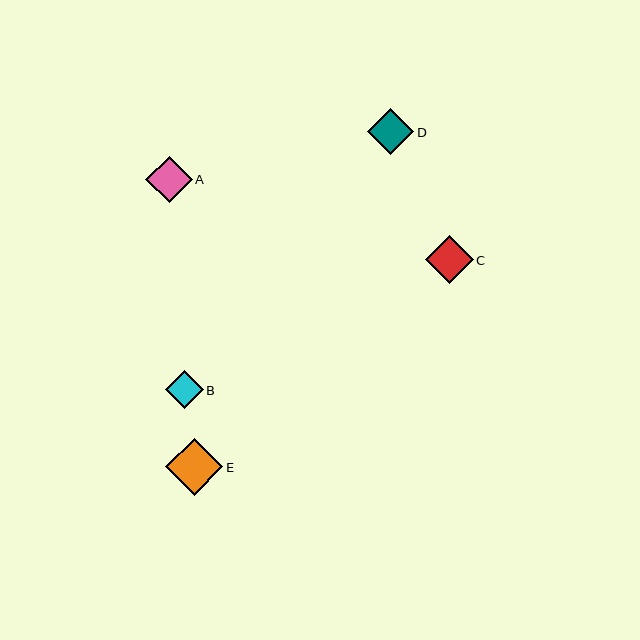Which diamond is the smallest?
Diamond B is the smallest with a size of approximately 38 pixels.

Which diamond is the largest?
Diamond E is the largest with a size of approximately 57 pixels.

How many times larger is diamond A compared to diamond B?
Diamond A is approximately 1.2 times the size of diamond B.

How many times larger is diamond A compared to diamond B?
Diamond A is approximately 1.2 times the size of diamond B.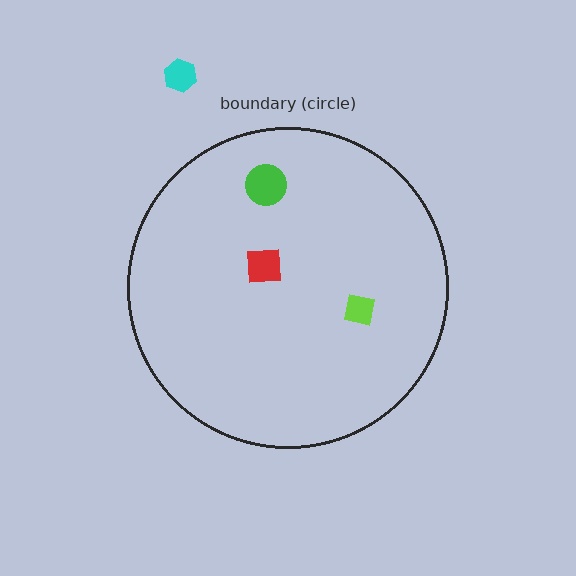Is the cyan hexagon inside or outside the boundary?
Outside.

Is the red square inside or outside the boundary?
Inside.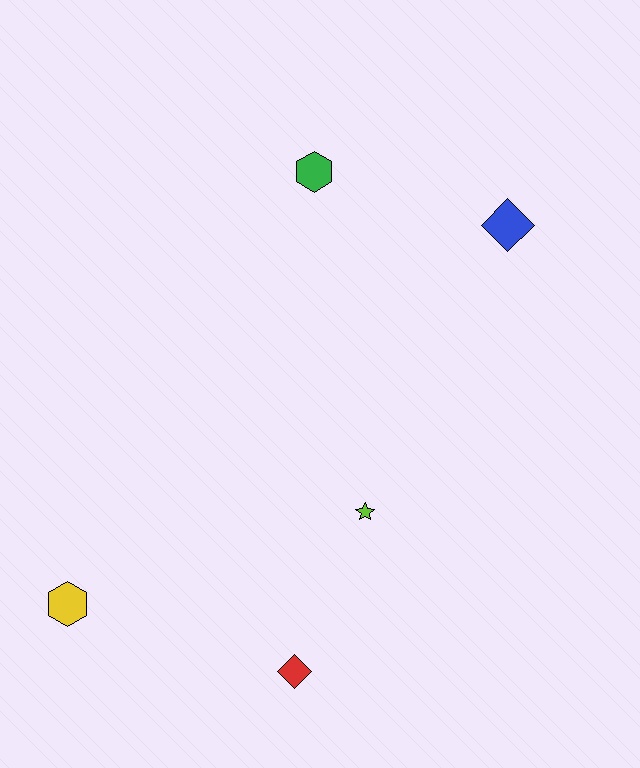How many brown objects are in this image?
There are no brown objects.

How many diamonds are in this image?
There are 2 diamonds.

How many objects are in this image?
There are 5 objects.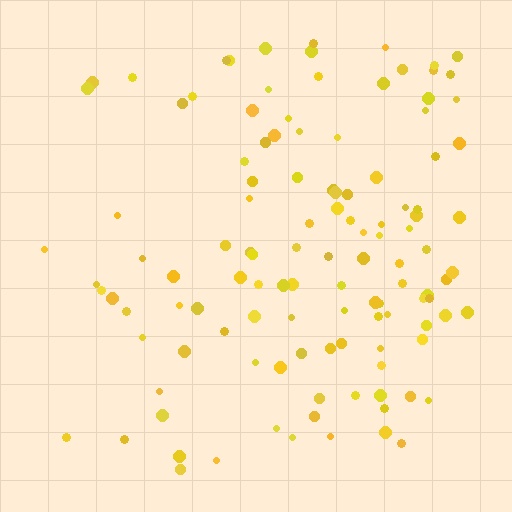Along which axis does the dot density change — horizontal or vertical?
Horizontal.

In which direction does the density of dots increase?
From left to right, with the right side densest.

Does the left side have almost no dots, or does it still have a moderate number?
Still a moderate number, just noticeably fewer than the right.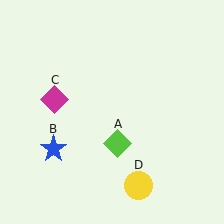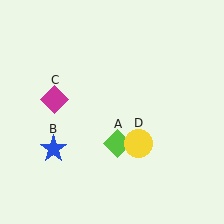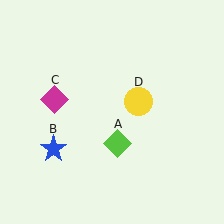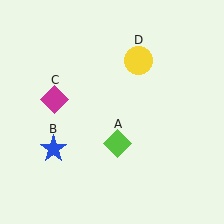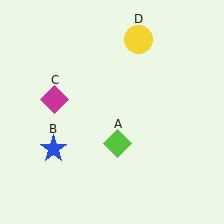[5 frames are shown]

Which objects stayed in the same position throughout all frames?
Lime diamond (object A) and blue star (object B) and magenta diamond (object C) remained stationary.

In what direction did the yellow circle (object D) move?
The yellow circle (object D) moved up.